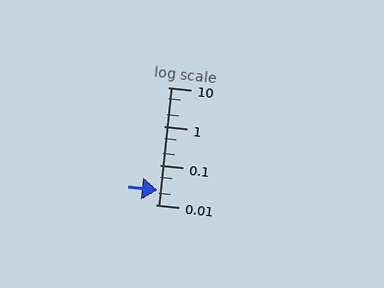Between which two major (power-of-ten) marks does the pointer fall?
The pointer is between 0.01 and 0.1.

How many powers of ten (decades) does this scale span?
The scale spans 3 decades, from 0.01 to 10.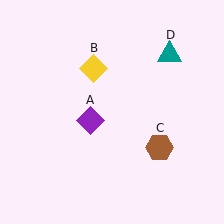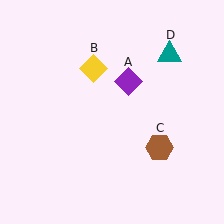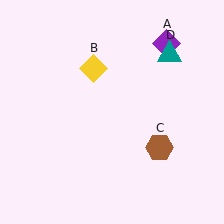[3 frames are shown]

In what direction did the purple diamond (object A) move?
The purple diamond (object A) moved up and to the right.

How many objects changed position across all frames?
1 object changed position: purple diamond (object A).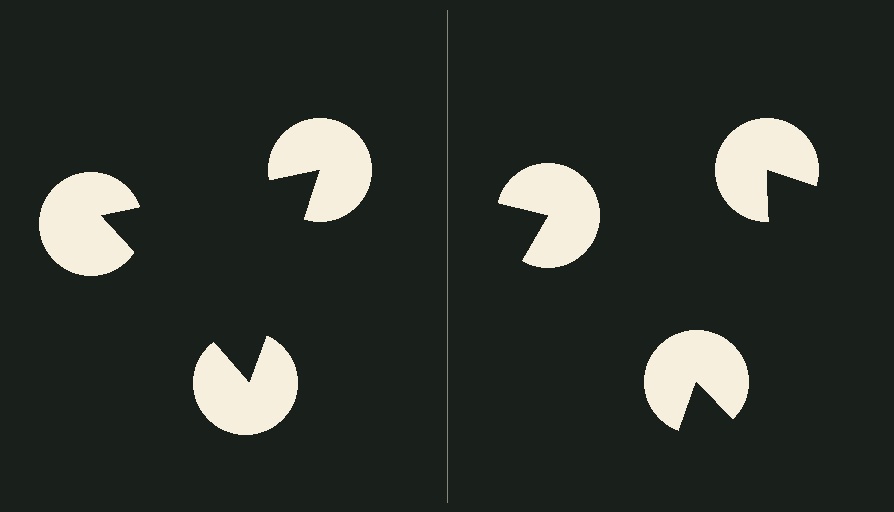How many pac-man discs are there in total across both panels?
6 — 3 on each side.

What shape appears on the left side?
An illusory triangle.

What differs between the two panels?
The pac-man discs are positioned identically on both sides; only the wedge orientations differ. On the left they align to a triangle; on the right they are misaligned.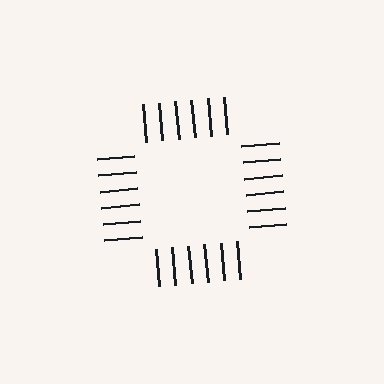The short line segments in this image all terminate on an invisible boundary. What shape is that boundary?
An illusory square — the line segments terminate on its edges but no continuous stroke is drawn.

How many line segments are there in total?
24 — 6 along each of the 4 edges.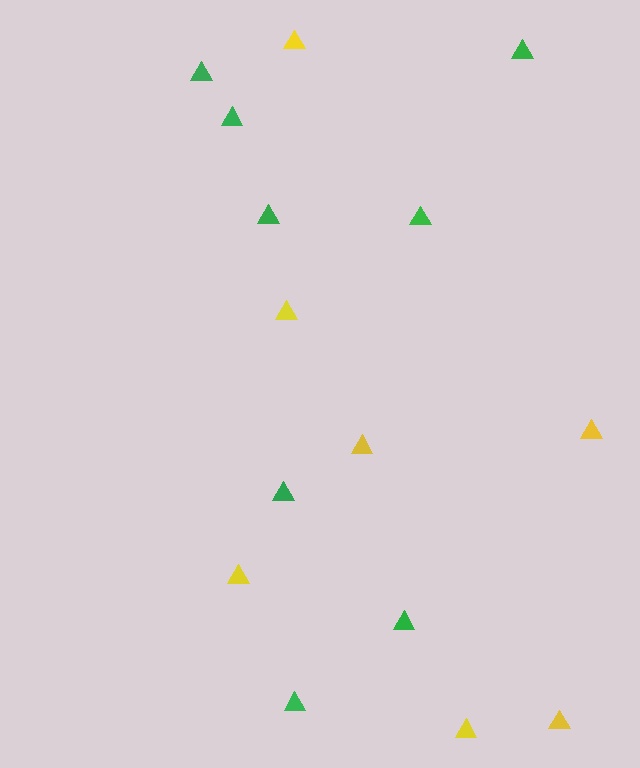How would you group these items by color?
There are 2 groups: one group of yellow triangles (7) and one group of green triangles (8).